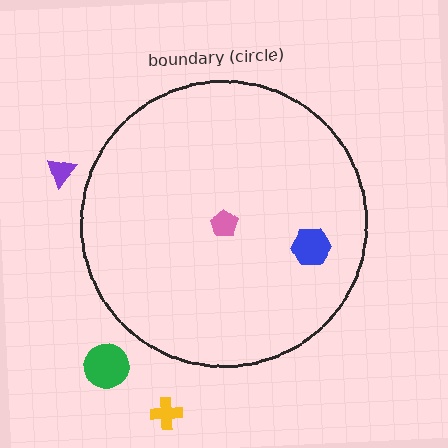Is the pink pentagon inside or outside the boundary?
Inside.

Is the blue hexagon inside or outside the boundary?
Inside.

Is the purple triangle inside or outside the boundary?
Outside.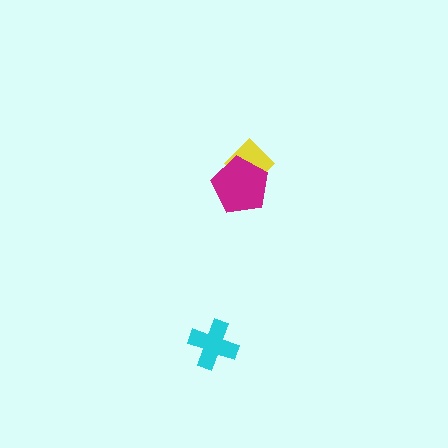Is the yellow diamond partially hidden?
Yes, it is partially covered by another shape.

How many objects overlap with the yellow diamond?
1 object overlaps with the yellow diamond.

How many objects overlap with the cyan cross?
0 objects overlap with the cyan cross.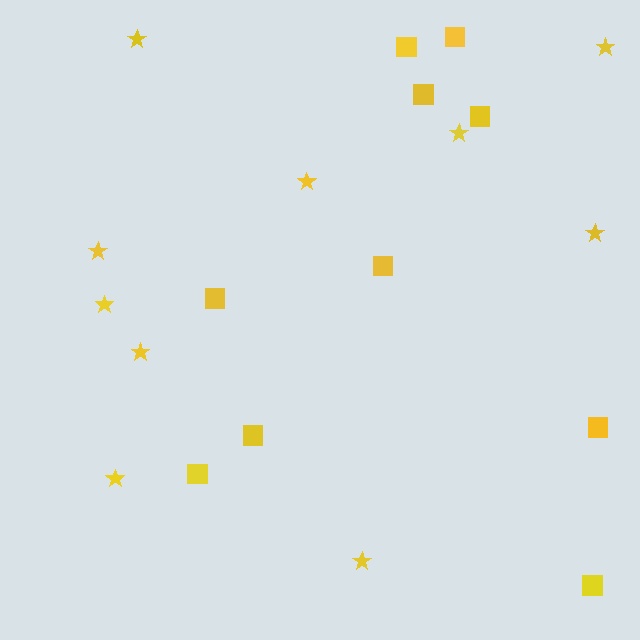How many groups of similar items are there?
There are 2 groups: one group of squares (10) and one group of stars (10).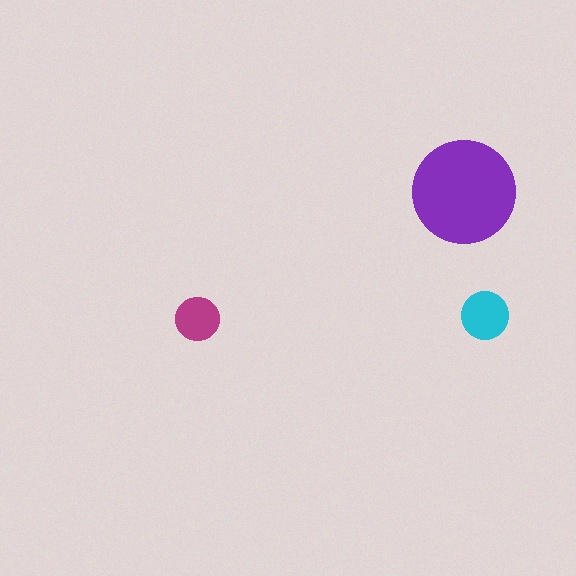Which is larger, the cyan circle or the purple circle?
The purple one.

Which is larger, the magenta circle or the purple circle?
The purple one.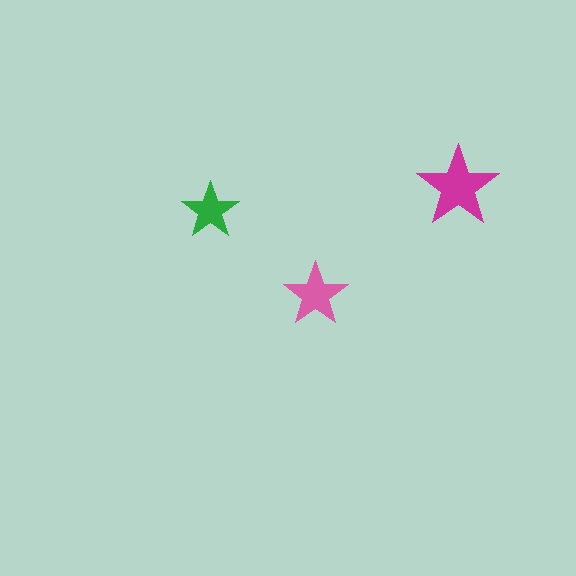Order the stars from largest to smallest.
the magenta one, the pink one, the green one.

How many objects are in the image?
There are 3 objects in the image.